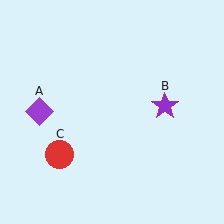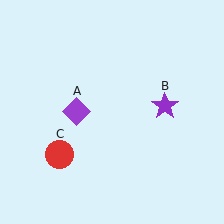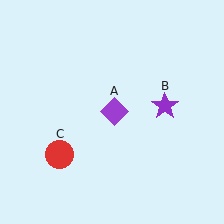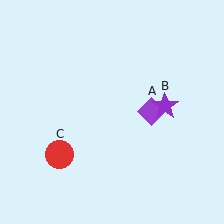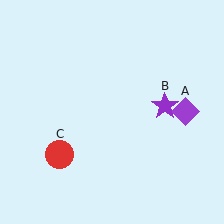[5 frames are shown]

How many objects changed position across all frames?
1 object changed position: purple diamond (object A).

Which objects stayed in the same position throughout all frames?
Purple star (object B) and red circle (object C) remained stationary.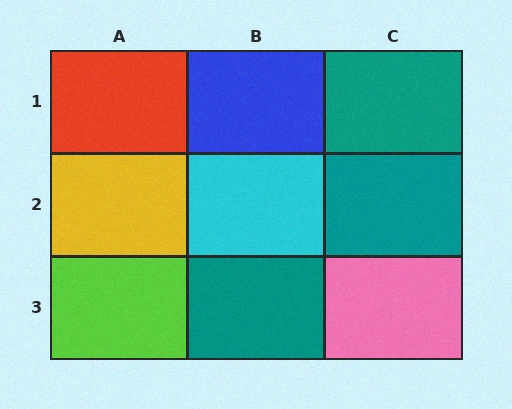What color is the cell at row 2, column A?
Yellow.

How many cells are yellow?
1 cell is yellow.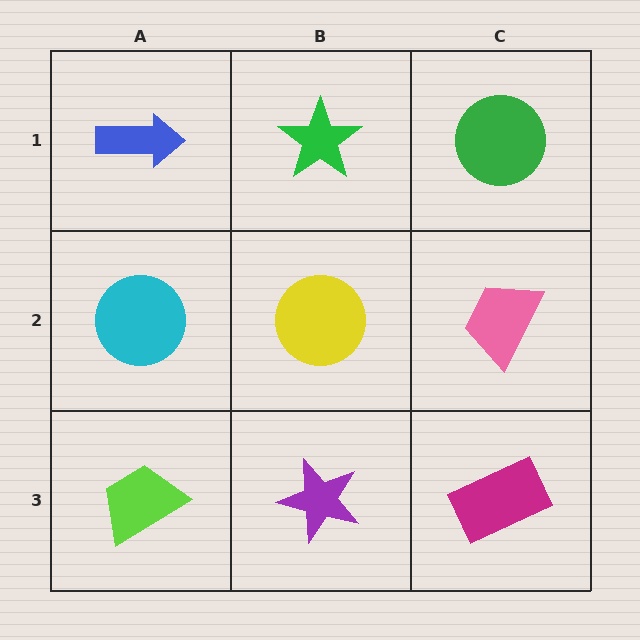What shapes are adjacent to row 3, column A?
A cyan circle (row 2, column A), a purple star (row 3, column B).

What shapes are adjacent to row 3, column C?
A pink trapezoid (row 2, column C), a purple star (row 3, column B).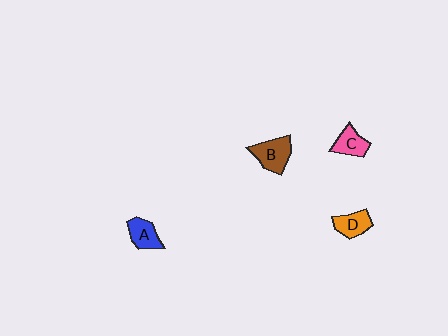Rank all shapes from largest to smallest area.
From largest to smallest: B (brown), A (blue), D (orange), C (pink).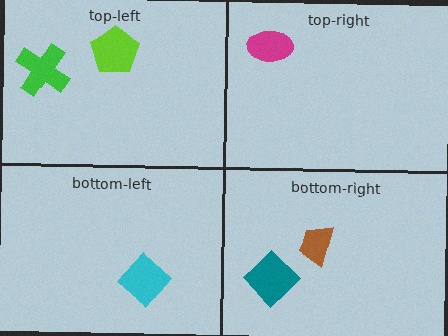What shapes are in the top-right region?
The magenta ellipse.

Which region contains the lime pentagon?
The top-left region.